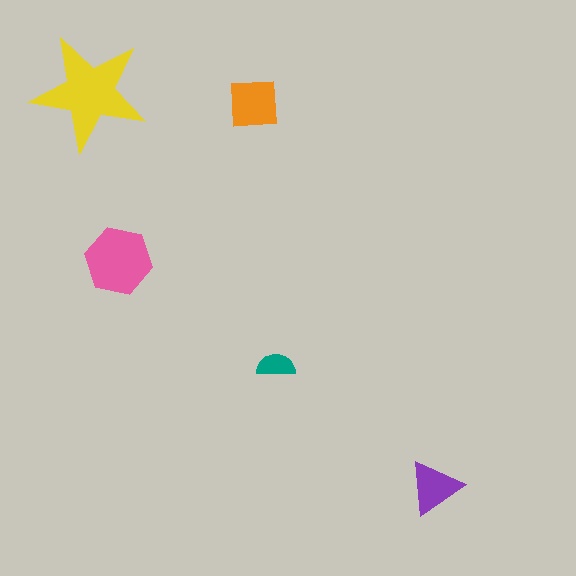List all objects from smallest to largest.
The teal semicircle, the purple triangle, the orange square, the pink hexagon, the yellow star.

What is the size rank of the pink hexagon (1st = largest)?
2nd.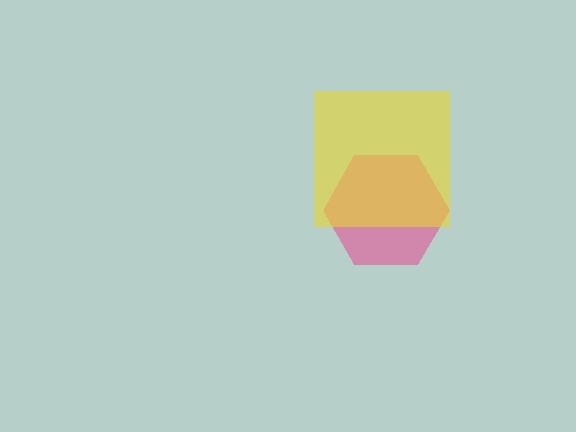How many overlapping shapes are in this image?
There are 2 overlapping shapes in the image.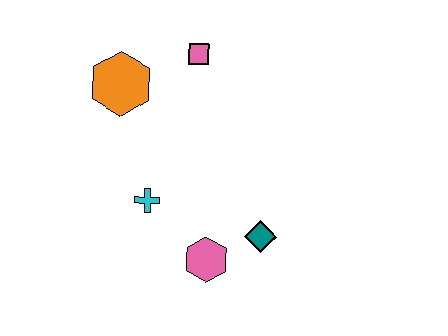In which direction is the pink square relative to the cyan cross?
The pink square is above the cyan cross.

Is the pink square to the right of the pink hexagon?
No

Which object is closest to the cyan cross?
The pink hexagon is closest to the cyan cross.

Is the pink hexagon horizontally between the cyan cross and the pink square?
No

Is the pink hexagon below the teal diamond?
Yes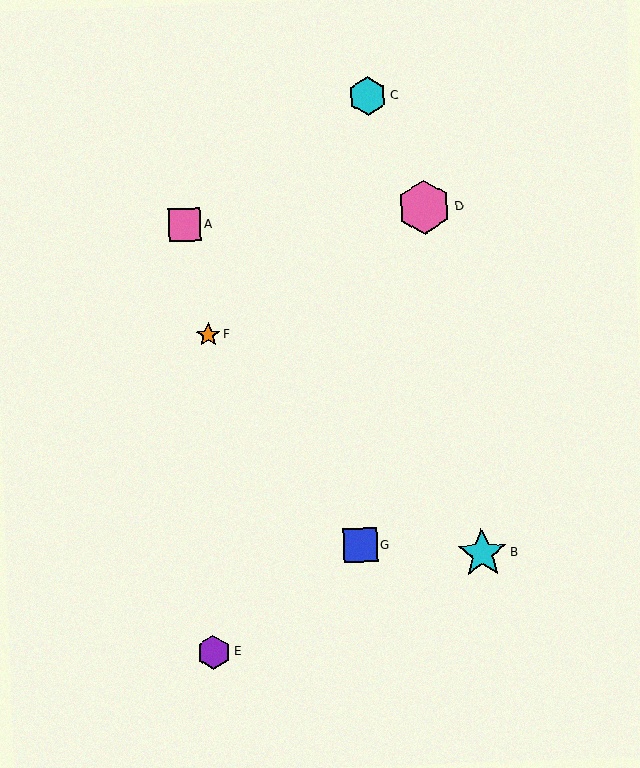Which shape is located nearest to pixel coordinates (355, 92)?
The cyan hexagon (labeled C) at (368, 96) is nearest to that location.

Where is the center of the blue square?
The center of the blue square is at (360, 545).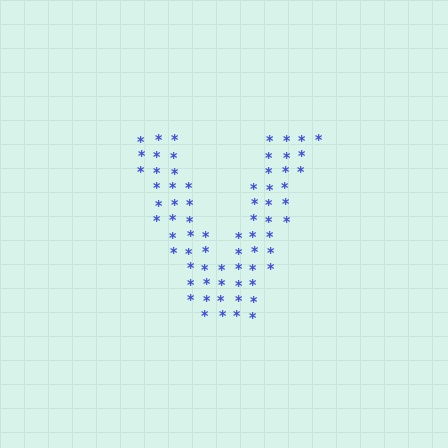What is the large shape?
The large shape is the letter V.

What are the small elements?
The small elements are asterisks.